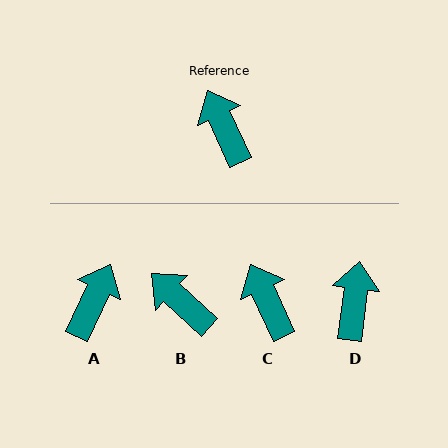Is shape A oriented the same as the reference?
No, it is off by about 50 degrees.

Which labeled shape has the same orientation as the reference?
C.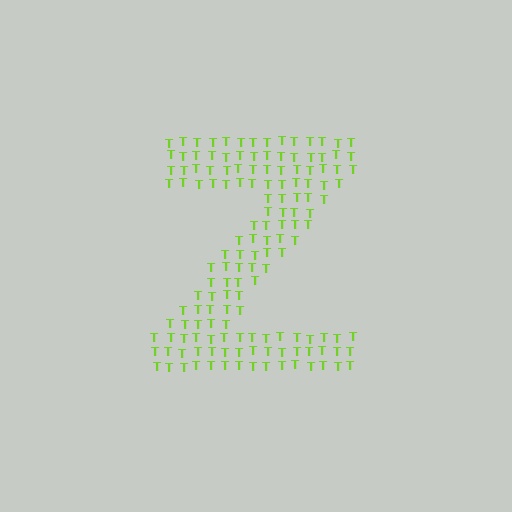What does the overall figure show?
The overall figure shows the letter Z.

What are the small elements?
The small elements are letter T's.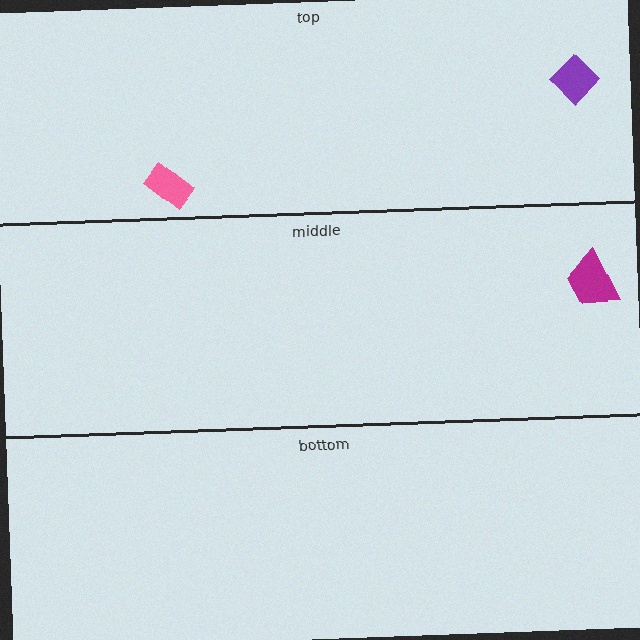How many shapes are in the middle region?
1.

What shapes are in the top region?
The purple diamond, the pink rectangle.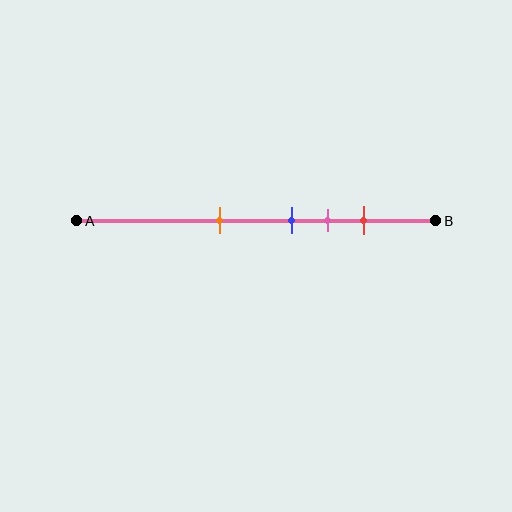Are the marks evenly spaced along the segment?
No, the marks are not evenly spaced.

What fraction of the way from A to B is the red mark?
The red mark is approximately 80% (0.8) of the way from A to B.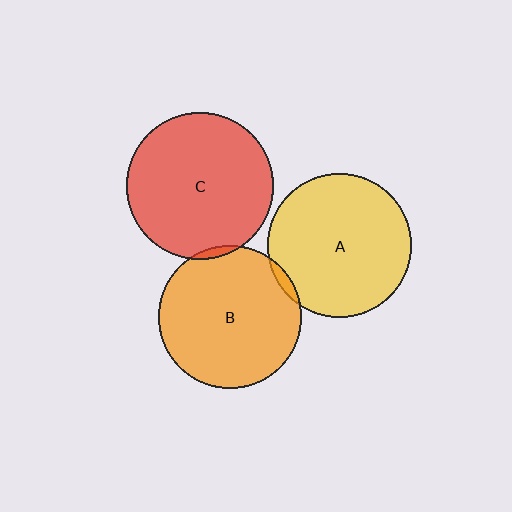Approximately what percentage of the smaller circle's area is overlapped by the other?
Approximately 5%.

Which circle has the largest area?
Circle C (red).